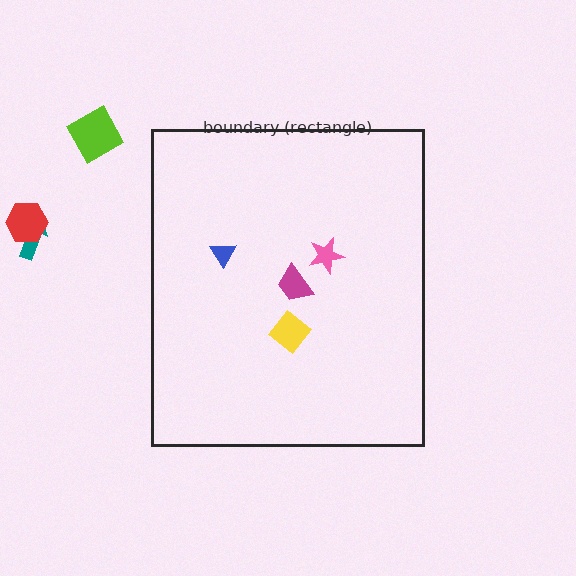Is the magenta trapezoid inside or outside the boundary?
Inside.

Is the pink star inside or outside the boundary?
Inside.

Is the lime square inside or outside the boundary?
Outside.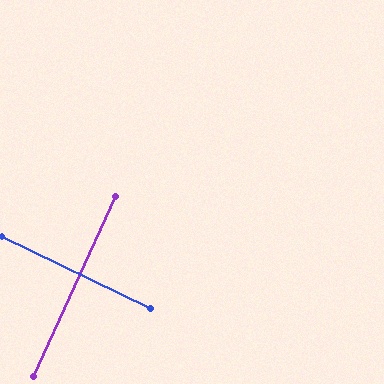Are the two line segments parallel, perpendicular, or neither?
Perpendicular — they meet at approximately 89°.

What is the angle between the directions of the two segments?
Approximately 89 degrees.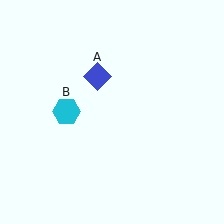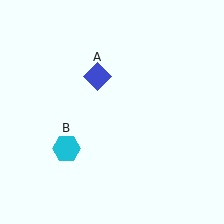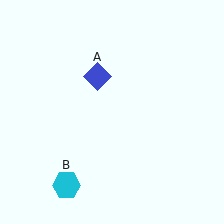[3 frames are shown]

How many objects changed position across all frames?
1 object changed position: cyan hexagon (object B).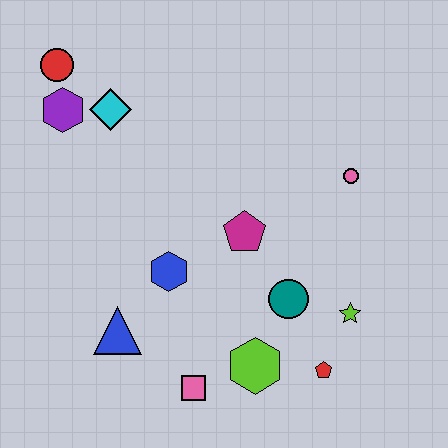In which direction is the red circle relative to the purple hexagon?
The red circle is above the purple hexagon.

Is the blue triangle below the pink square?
No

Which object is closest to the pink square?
The lime hexagon is closest to the pink square.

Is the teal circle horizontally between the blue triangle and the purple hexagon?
No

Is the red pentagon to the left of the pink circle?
Yes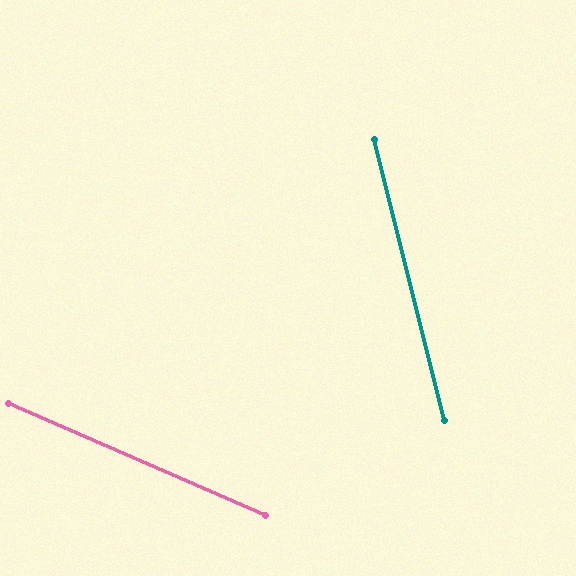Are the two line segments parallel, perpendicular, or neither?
Neither parallel nor perpendicular — they differ by about 53°.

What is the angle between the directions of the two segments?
Approximately 53 degrees.